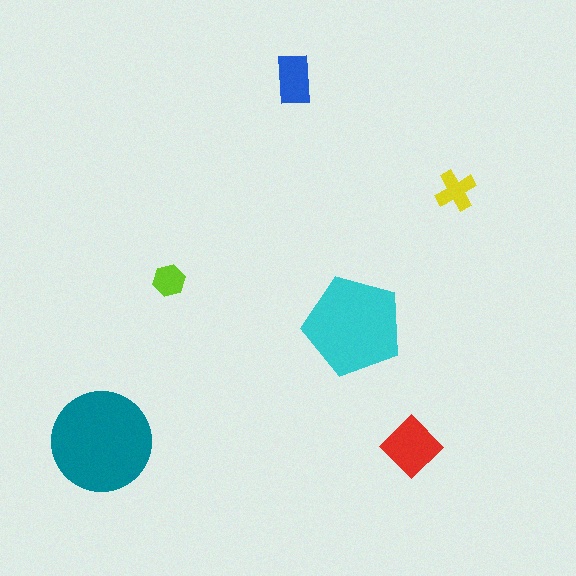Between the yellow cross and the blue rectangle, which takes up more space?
The blue rectangle.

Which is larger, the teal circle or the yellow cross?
The teal circle.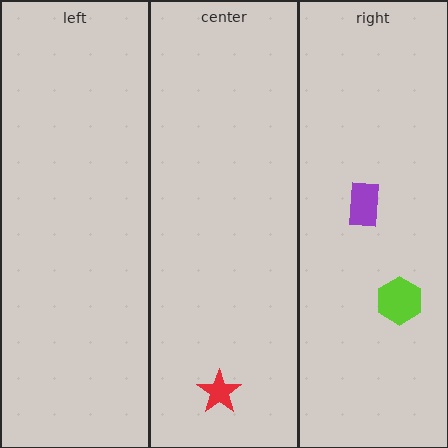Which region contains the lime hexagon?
The right region.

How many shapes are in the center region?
1.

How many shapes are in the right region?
2.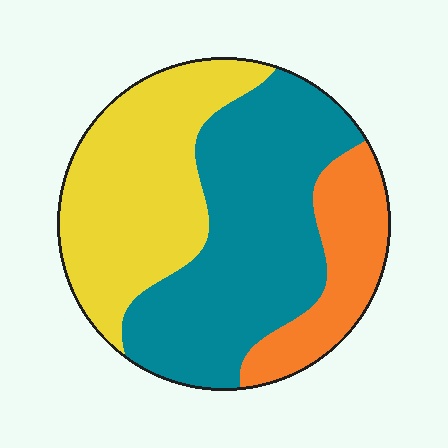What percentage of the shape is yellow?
Yellow covers 36% of the shape.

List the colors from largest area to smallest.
From largest to smallest: teal, yellow, orange.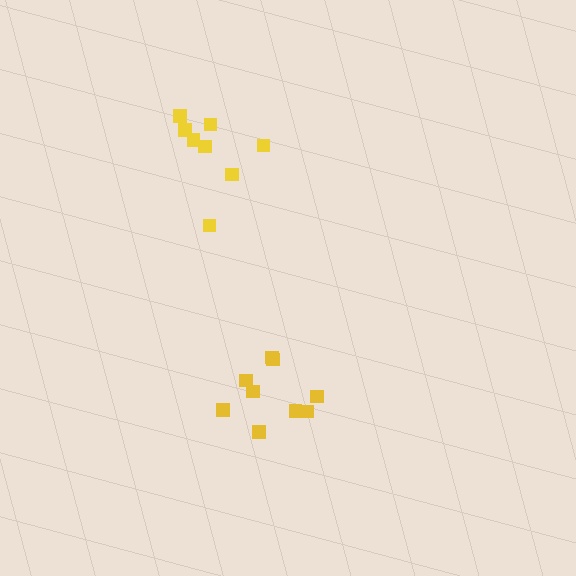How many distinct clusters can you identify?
There are 2 distinct clusters.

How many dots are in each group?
Group 1: 9 dots, Group 2: 8 dots (17 total).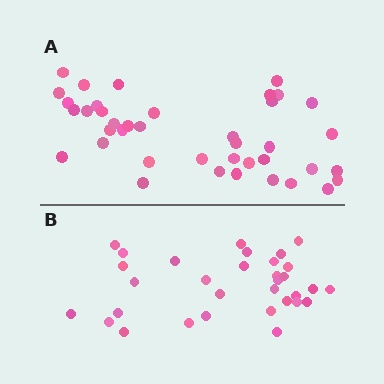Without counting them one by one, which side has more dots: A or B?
Region A (the top region) has more dots.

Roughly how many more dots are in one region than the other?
Region A has roughly 8 or so more dots than region B.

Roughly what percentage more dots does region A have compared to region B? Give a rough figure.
About 25% more.